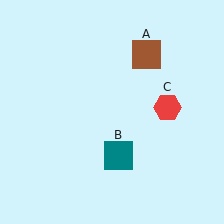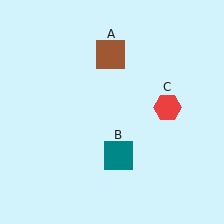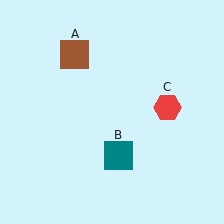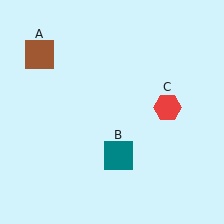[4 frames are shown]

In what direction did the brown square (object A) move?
The brown square (object A) moved left.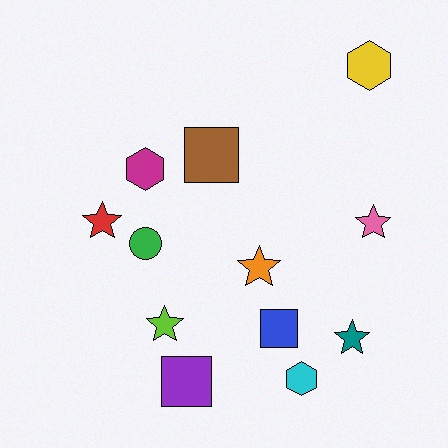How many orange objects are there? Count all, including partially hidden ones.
There is 1 orange object.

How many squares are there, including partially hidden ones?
There are 3 squares.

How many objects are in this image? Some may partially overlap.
There are 12 objects.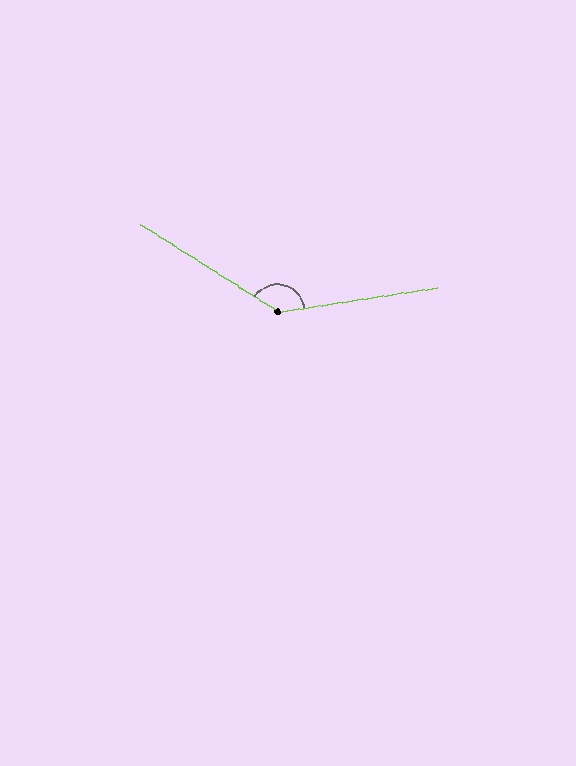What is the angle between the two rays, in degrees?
Approximately 139 degrees.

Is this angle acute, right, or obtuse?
It is obtuse.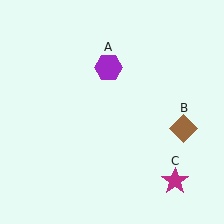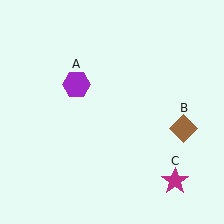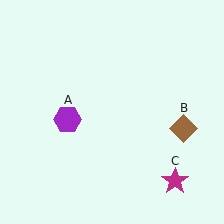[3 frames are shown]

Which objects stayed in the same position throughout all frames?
Brown diamond (object B) and magenta star (object C) remained stationary.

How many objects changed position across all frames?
1 object changed position: purple hexagon (object A).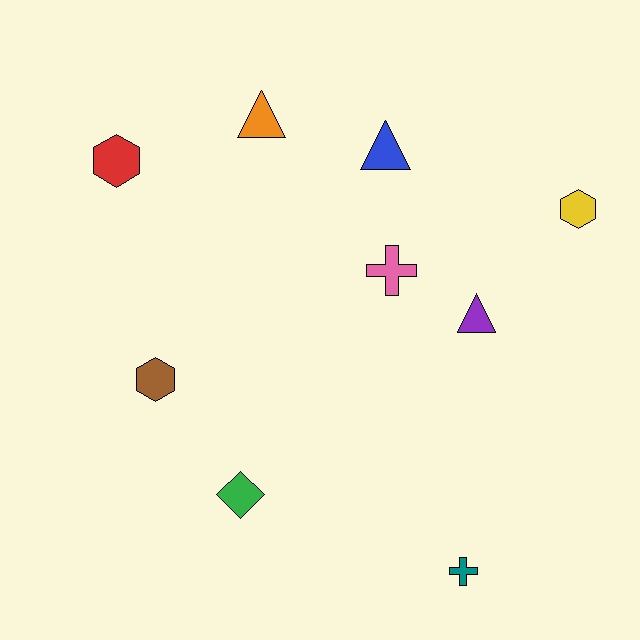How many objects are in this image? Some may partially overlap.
There are 9 objects.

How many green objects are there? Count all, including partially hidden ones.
There is 1 green object.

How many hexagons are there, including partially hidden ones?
There are 3 hexagons.